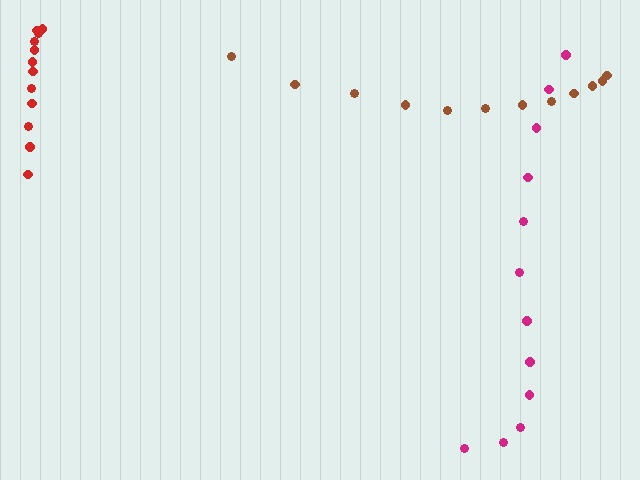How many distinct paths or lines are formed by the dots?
There are 3 distinct paths.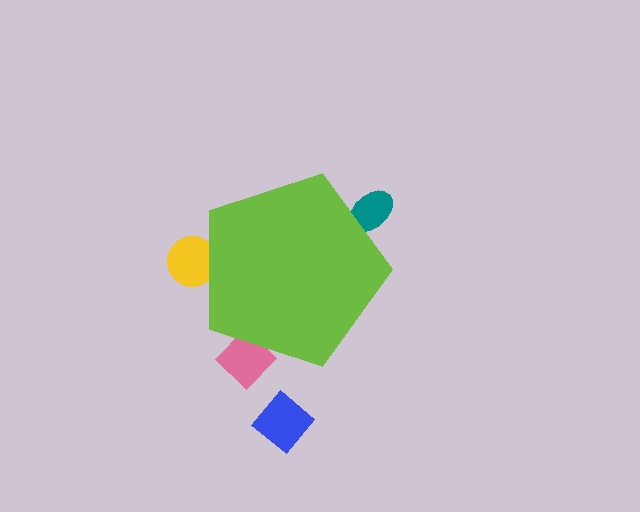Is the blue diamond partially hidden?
No, the blue diamond is fully visible.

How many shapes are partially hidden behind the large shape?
3 shapes are partially hidden.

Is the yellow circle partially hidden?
Yes, the yellow circle is partially hidden behind the lime pentagon.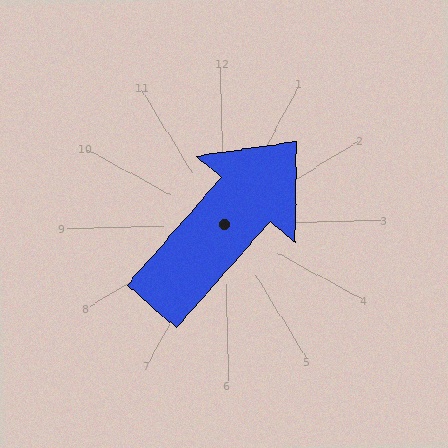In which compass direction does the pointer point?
Northeast.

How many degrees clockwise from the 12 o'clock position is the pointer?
Approximately 43 degrees.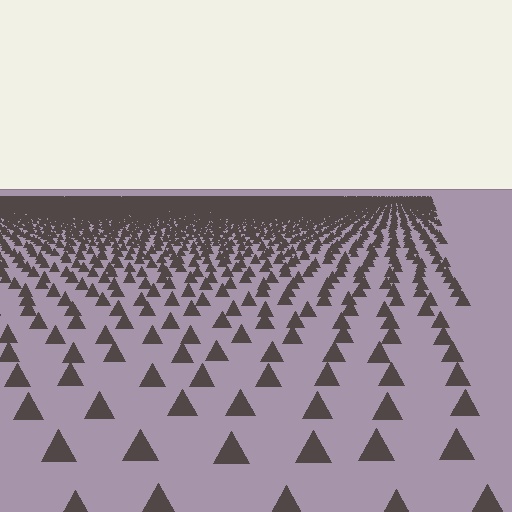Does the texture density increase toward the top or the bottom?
Density increases toward the top.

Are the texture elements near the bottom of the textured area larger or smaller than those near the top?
Larger. Near the bottom, elements are closer to the viewer and appear at a bigger on-screen size.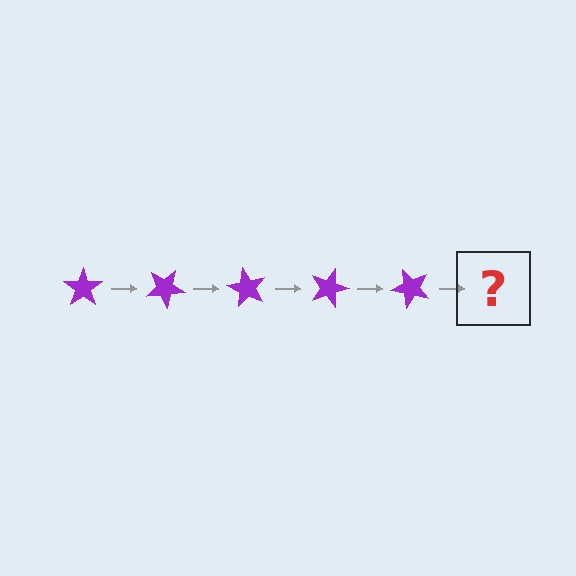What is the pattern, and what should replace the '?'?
The pattern is that the star rotates 30 degrees each step. The '?' should be a purple star rotated 150 degrees.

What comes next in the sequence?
The next element should be a purple star rotated 150 degrees.